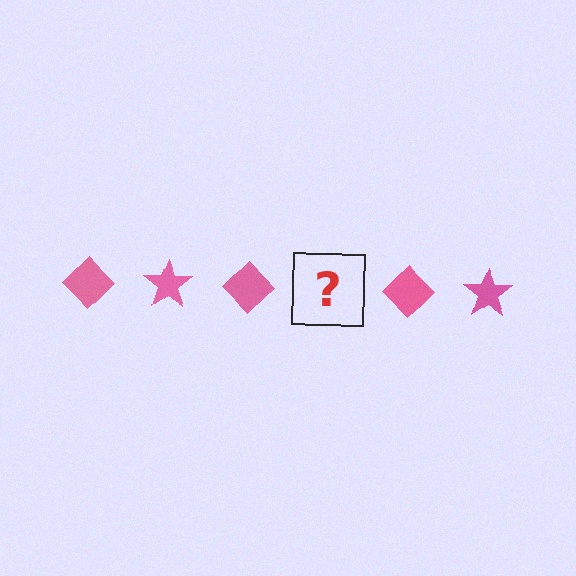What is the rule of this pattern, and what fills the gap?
The rule is that the pattern cycles through diamond, star shapes in pink. The gap should be filled with a pink star.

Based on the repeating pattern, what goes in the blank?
The blank should be a pink star.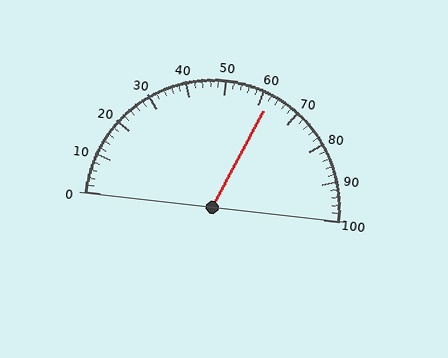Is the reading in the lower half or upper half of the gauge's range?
The reading is in the upper half of the range (0 to 100).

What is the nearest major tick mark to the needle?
The nearest major tick mark is 60.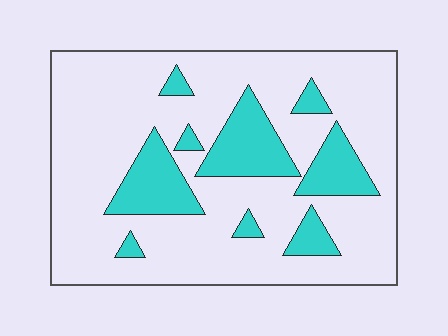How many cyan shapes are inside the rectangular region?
9.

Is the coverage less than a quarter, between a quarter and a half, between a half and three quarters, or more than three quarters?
Less than a quarter.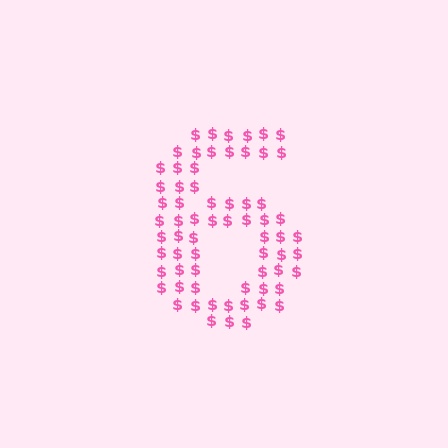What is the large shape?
The large shape is the digit 6.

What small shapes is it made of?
It is made of small dollar signs.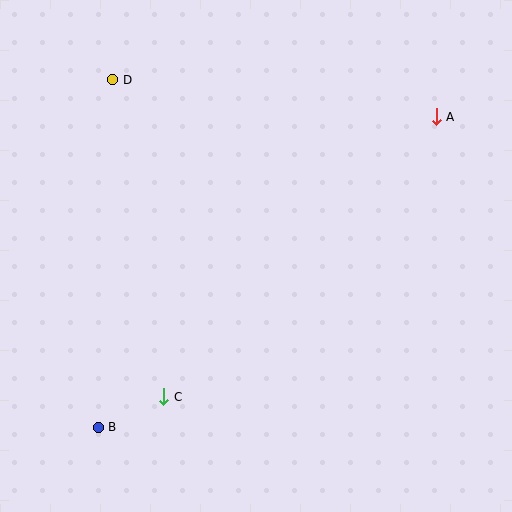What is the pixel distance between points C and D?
The distance between C and D is 321 pixels.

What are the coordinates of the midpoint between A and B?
The midpoint between A and B is at (267, 272).